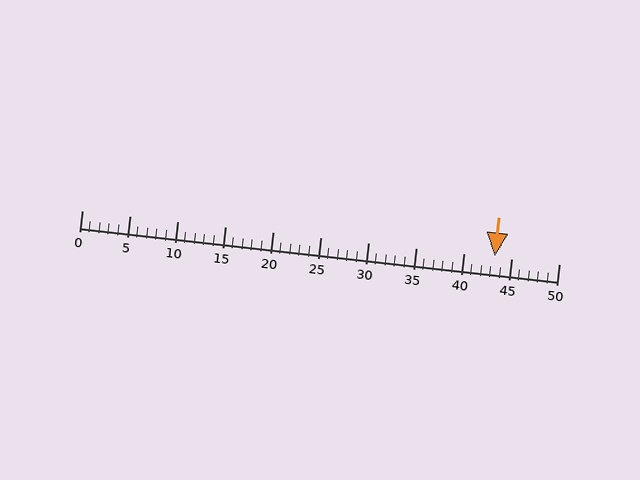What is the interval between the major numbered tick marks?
The major tick marks are spaced 5 units apart.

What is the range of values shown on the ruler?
The ruler shows values from 0 to 50.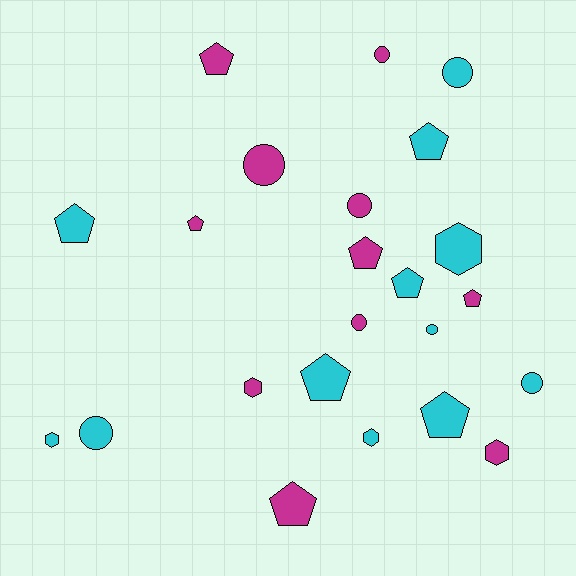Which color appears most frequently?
Cyan, with 12 objects.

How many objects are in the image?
There are 23 objects.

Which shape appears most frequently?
Pentagon, with 10 objects.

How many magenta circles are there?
There are 4 magenta circles.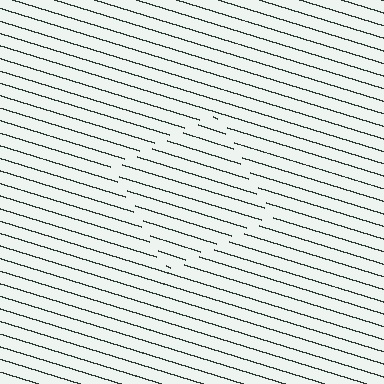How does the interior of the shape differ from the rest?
The interior of the shape contains the same grating, shifted by half a period — the contour is defined by the phase discontinuity where line-ends from the inner and outer gratings abut.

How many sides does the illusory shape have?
4 sides — the line-ends trace a square.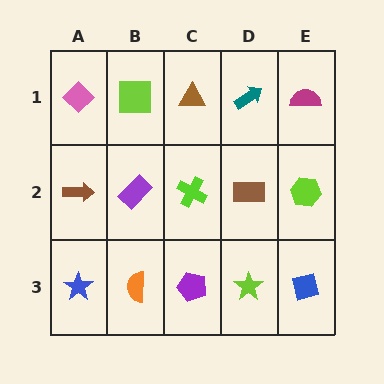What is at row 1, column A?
A pink diamond.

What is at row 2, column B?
A purple rectangle.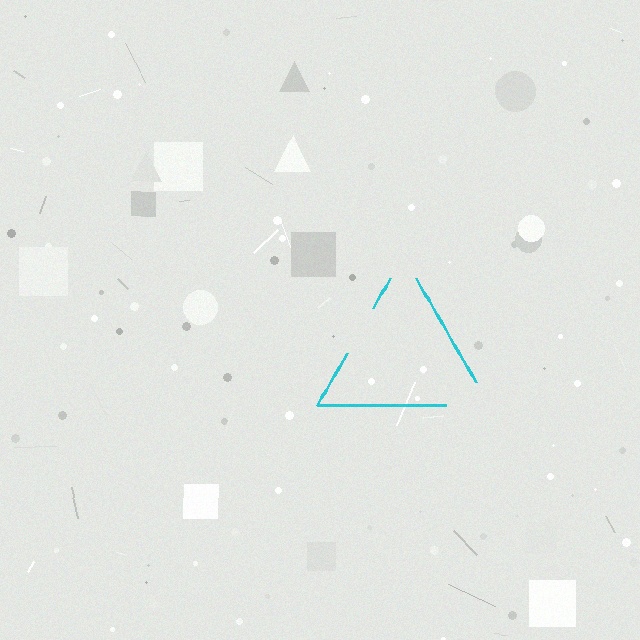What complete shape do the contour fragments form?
The contour fragments form a triangle.